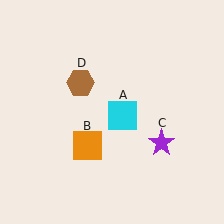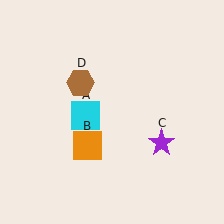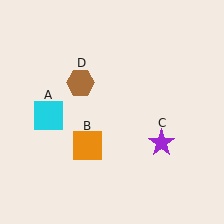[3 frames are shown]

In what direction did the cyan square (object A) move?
The cyan square (object A) moved left.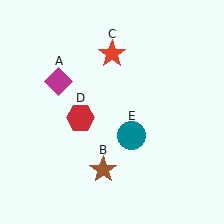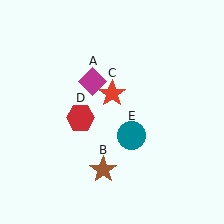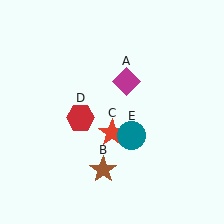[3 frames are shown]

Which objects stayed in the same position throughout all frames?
Brown star (object B) and red hexagon (object D) and teal circle (object E) remained stationary.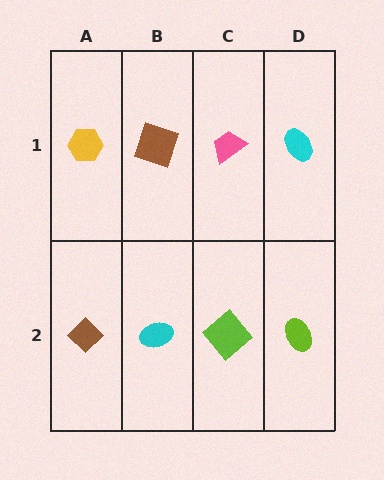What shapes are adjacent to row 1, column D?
A lime ellipse (row 2, column D), a pink trapezoid (row 1, column C).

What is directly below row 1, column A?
A brown diamond.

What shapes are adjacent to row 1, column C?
A lime diamond (row 2, column C), a brown square (row 1, column B), a cyan ellipse (row 1, column D).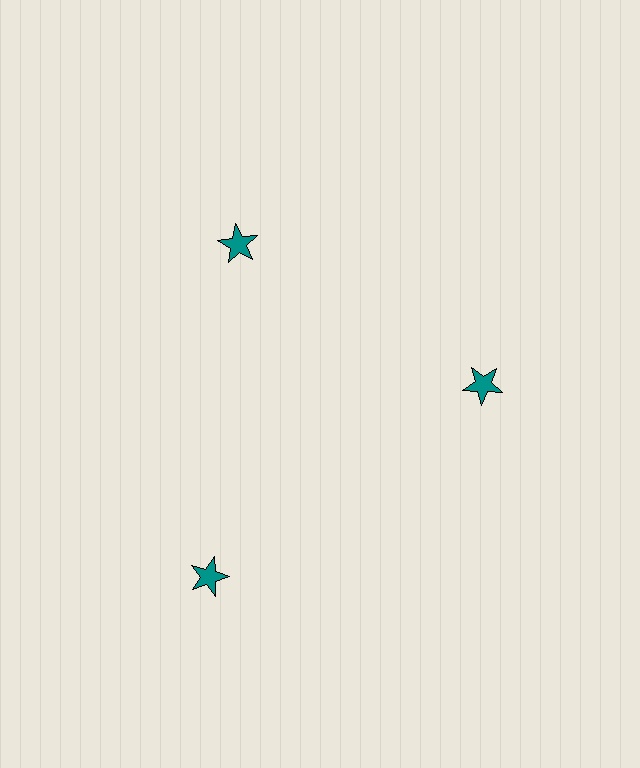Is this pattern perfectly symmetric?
No. The 3 teal stars are arranged in a ring, but one element near the 7 o'clock position is pushed outward from the center, breaking the 3-fold rotational symmetry.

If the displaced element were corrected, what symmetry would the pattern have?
It would have 3-fold rotational symmetry — the pattern would map onto itself every 120 degrees.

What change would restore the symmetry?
The symmetry would be restored by moving it inward, back onto the ring so that all 3 stars sit at equal angles and equal distance from the center.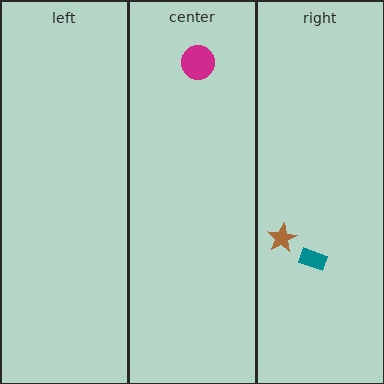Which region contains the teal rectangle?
The right region.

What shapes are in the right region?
The teal rectangle, the brown star.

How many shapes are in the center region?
1.